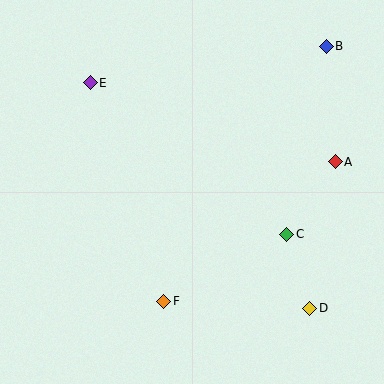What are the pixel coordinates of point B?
Point B is at (326, 46).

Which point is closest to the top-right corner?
Point B is closest to the top-right corner.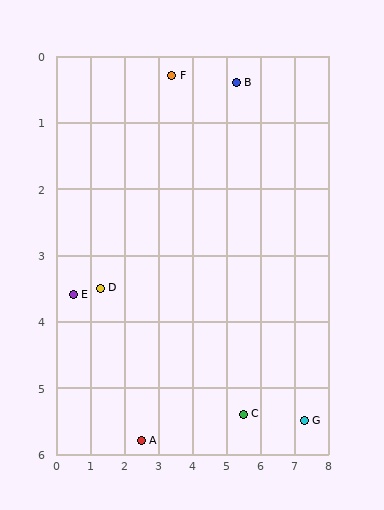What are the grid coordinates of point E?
Point E is at approximately (0.5, 3.6).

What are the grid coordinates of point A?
Point A is at approximately (2.5, 5.8).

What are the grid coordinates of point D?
Point D is at approximately (1.3, 3.5).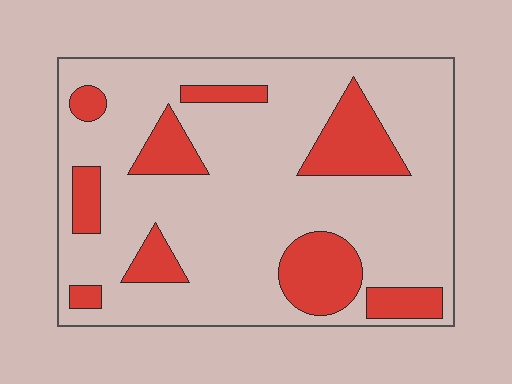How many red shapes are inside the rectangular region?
9.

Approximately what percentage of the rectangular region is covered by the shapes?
Approximately 25%.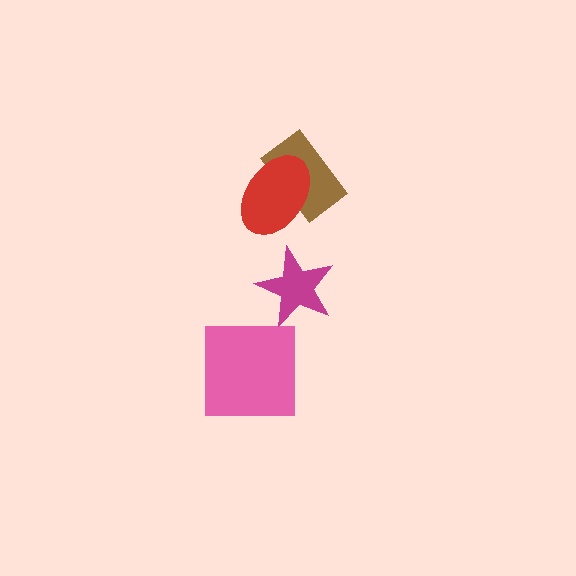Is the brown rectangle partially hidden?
Yes, it is partially covered by another shape.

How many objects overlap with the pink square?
0 objects overlap with the pink square.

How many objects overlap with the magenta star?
0 objects overlap with the magenta star.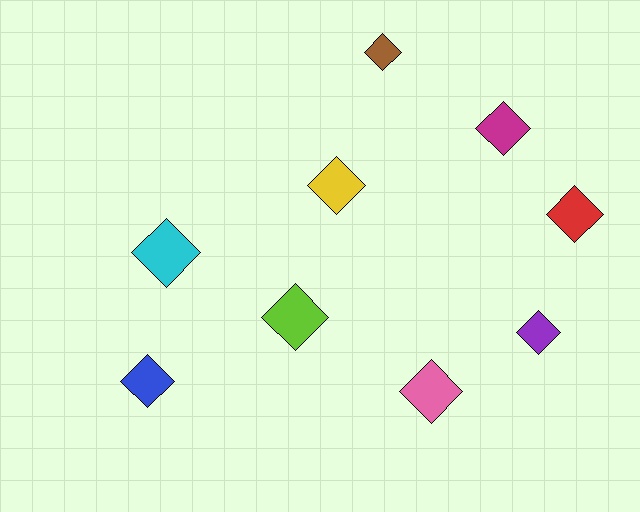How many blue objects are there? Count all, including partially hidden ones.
There is 1 blue object.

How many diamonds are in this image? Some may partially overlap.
There are 9 diamonds.